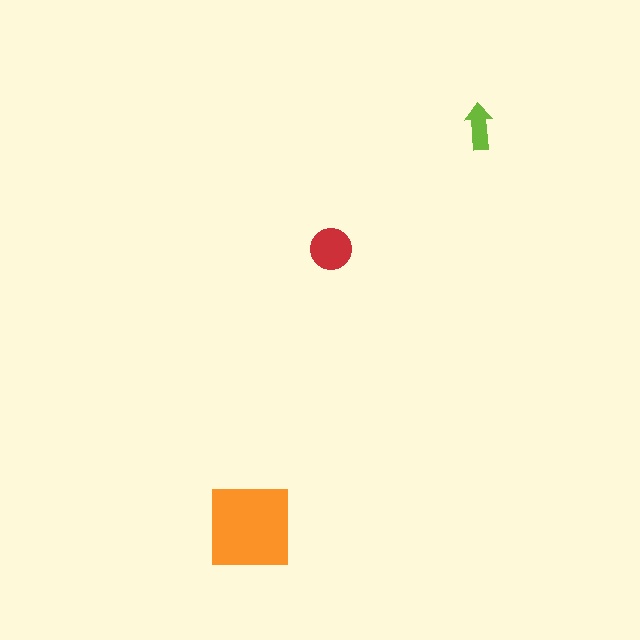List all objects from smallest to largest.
The lime arrow, the red circle, the orange square.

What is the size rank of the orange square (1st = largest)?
1st.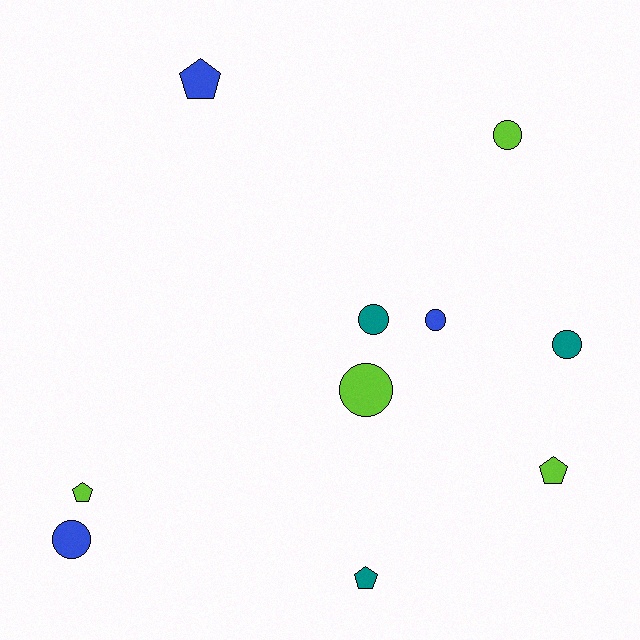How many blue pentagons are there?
There is 1 blue pentagon.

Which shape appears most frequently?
Circle, with 6 objects.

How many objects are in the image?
There are 10 objects.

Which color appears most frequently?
Lime, with 4 objects.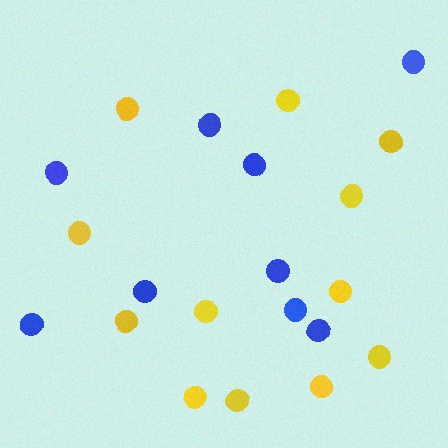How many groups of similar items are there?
There are 2 groups: one group of yellow circles (12) and one group of blue circles (9).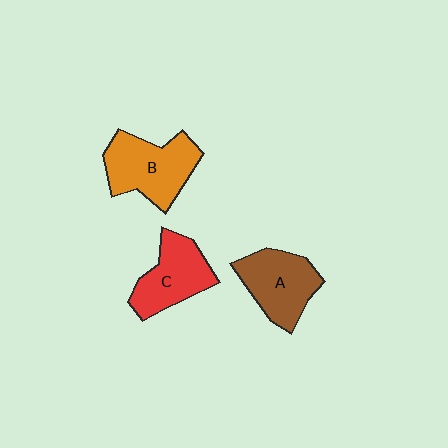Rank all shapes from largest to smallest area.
From largest to smallest: B (orange), A (brown), C (red).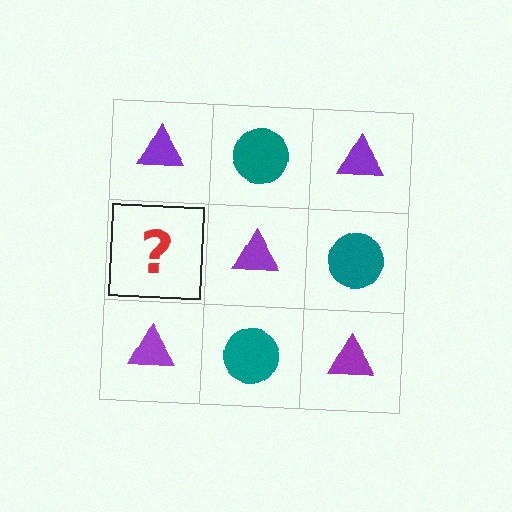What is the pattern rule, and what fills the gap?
The rule is that it alternates purple triangle and teal circle in a checkerboard pattern. The gap should be filled with a teal circle.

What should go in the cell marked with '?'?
The missing cell should contain a teal circle.